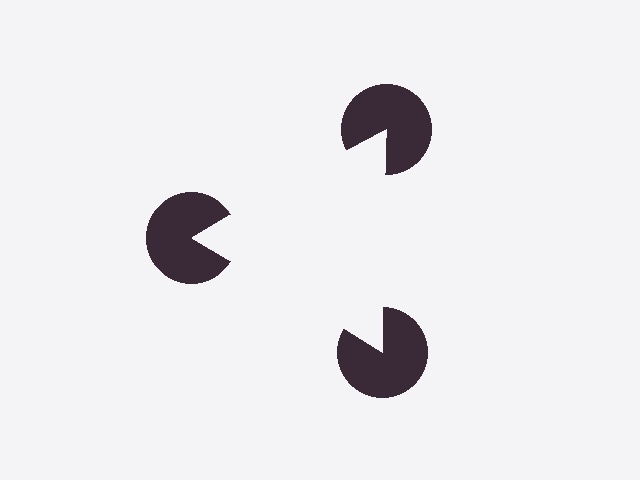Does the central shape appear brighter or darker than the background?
It typically appears slightly brighter than the background, even though no actual brightness change is drawn.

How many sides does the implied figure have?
3 sides.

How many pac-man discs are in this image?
There are 3 — one at each vertex of the illusory triangle.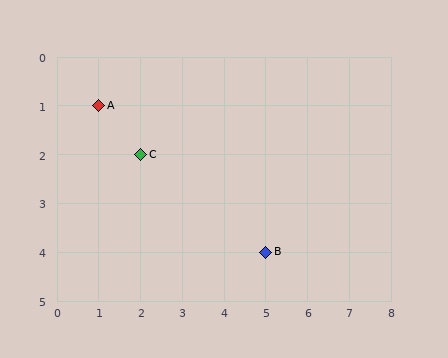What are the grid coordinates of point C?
Point C is at grid coordinates (2, 2).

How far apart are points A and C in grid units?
Points A and C are 1 column and 1 row apart (about 1.4 grid units diagonally).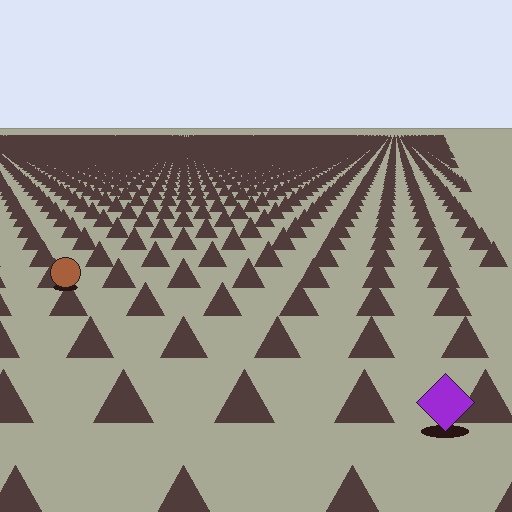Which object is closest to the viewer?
The purple diamond is closest. The texture marks near it are larger and more spread out.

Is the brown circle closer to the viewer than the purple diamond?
No. The purple diamond is closer — you can tell from the texture gradient: the ground texture is coarser near it.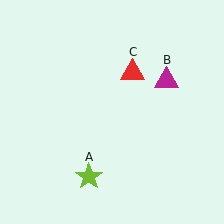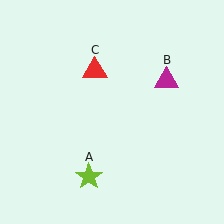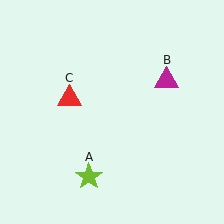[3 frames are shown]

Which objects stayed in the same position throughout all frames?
Lime star (object A) and magenta triangle (object B) remained stationary.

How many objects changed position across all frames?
1 object changed position: red triangle (object C).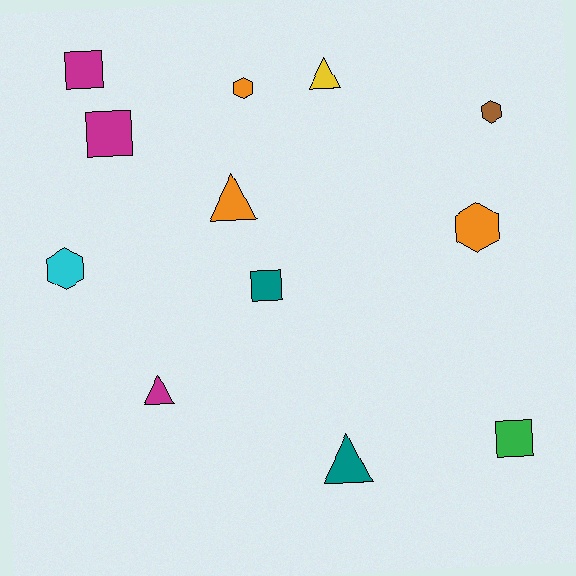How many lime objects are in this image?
There are no lime objects.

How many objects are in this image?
There are 12 objects.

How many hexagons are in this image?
There are 4 hexagons.